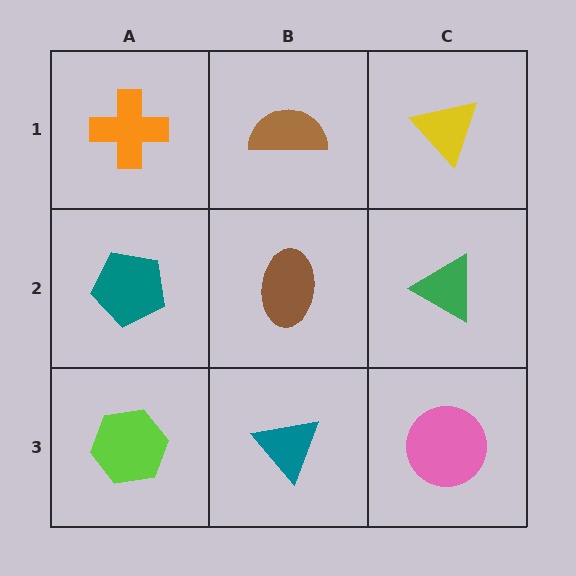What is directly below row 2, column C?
A pink circle.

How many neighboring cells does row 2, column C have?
3.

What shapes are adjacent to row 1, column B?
A brown ellipse (row 2, column B), an orange cross (row 1, column A), a yellow triangle (row 1, column C).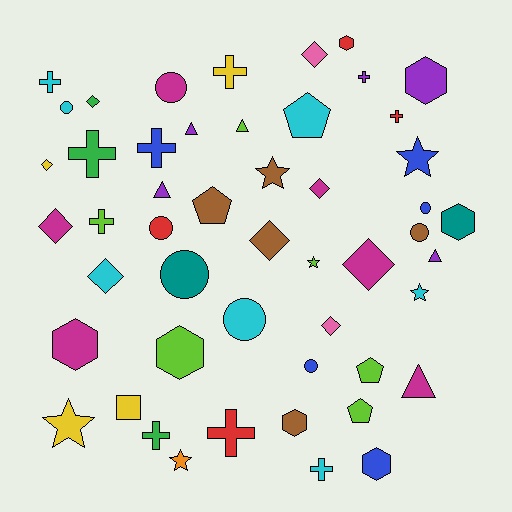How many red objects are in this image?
There are 4 red objects.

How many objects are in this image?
There are 50 objects.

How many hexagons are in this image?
There are 7 hexagons.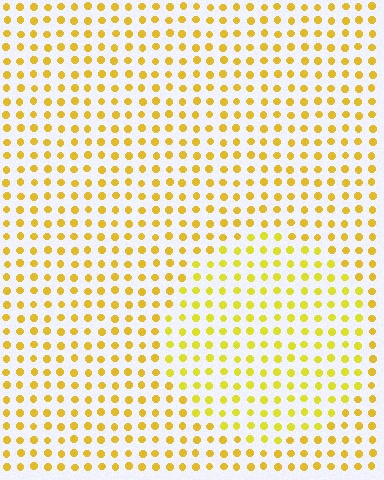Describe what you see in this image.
The image is filled with small yellow elements in a uniform arrangement. A circle-shaped region is visible where the elements are tinted to a slightly different hue, forming a subtle color boundary.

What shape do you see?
I see a circle.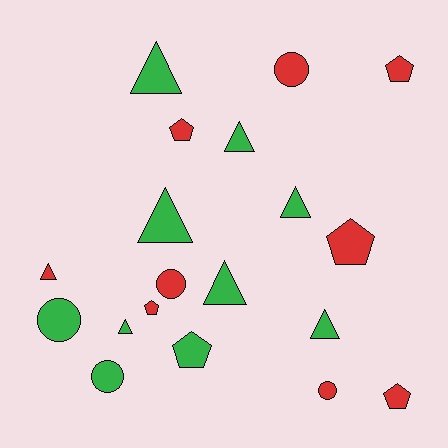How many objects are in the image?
There are 19 objects.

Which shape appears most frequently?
Triangle, with 8 objects.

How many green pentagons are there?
There is 1 green pentagon.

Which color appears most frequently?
Green, with 10 objects.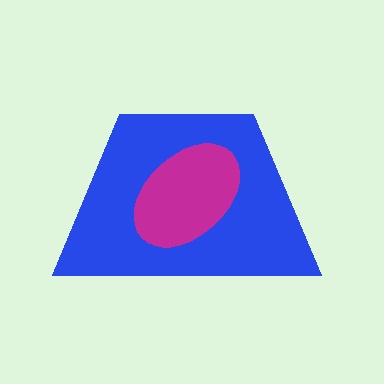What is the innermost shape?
The magenta ellipse.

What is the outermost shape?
The blue trapezoid.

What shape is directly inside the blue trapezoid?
The magenta ellipse.